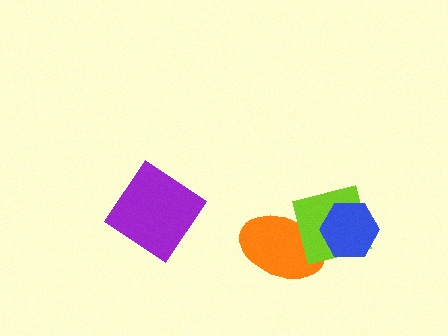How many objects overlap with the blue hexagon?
1 object overlaps with the blue hexagon.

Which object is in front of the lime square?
The blue hexagon is in front of the lime square.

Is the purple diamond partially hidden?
No, no other shape covers it.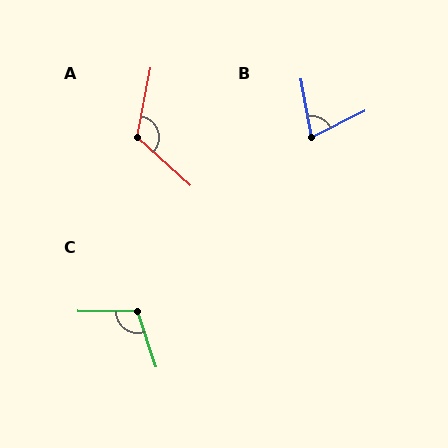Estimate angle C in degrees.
Approximately 109 degrees.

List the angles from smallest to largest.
B (74°), C (109°), A (122°).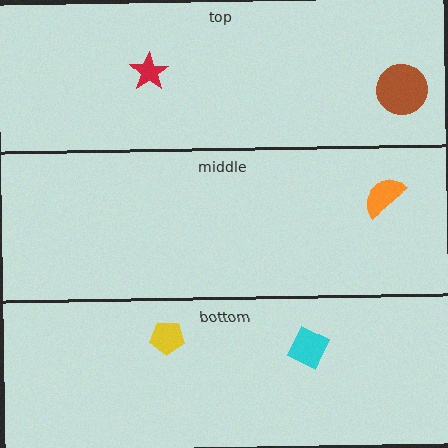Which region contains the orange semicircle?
The middle region.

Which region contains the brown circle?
The top region.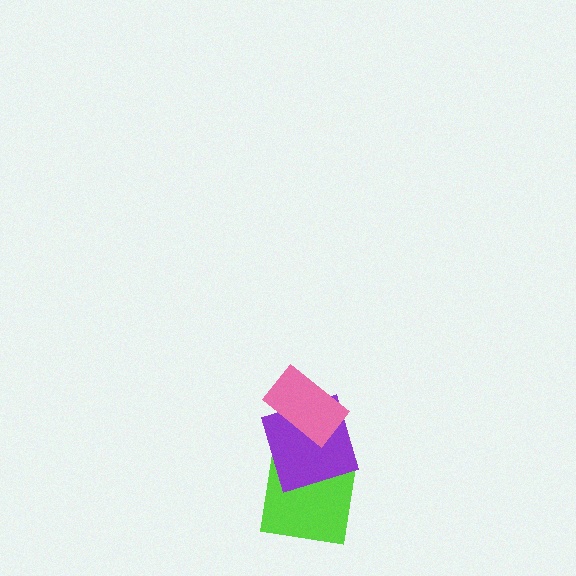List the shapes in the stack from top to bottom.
From top to bottom: the pink rectangle, the purple square, the lime square.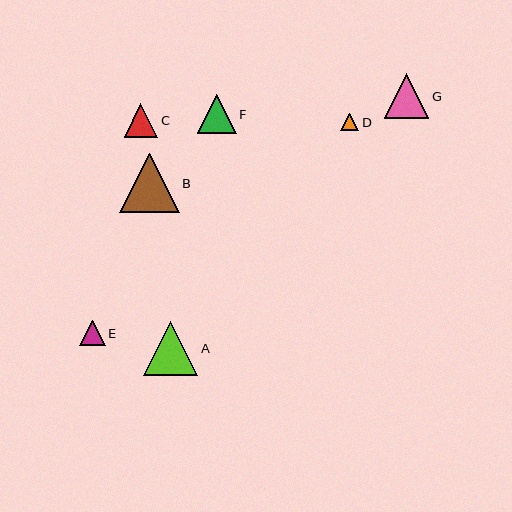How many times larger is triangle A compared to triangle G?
Triangle A is approximately 1.2 times the size of triangle G.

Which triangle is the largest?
Triangle B is the largest with a size of approximately 60 pixels.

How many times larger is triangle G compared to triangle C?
Triangle G is approximately 1.3 times the size of triangle C.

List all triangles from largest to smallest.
From largest to smallest: B, A, G, F, C, E, D.